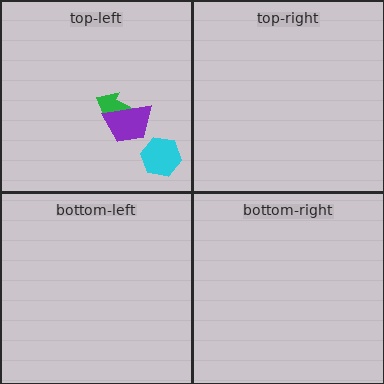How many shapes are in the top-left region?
3.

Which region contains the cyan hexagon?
The top-left region.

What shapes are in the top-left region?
The green arrow, the cyan hexagon, the purple trapezoid.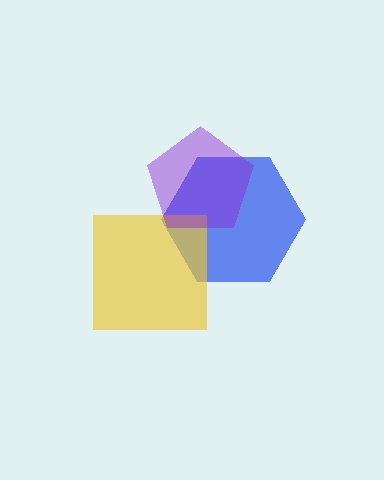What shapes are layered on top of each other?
The layered shapes are: a blue hexagon, a yellow square, a purple pentagon.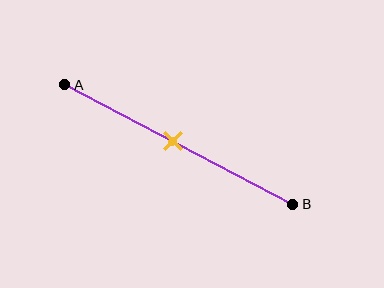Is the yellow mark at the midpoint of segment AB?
Yes, the mark is approximately at the midpoint.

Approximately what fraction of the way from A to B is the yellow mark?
The yellow mark is approximately 50% of the way from A to B.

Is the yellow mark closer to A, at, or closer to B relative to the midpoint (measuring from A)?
The yellow mark is approximately at the midpoint of segment AB.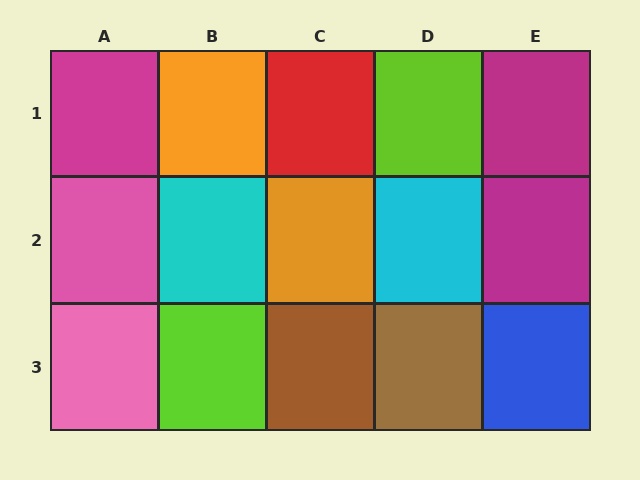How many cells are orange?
2 cells are orange.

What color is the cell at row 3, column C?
Brown.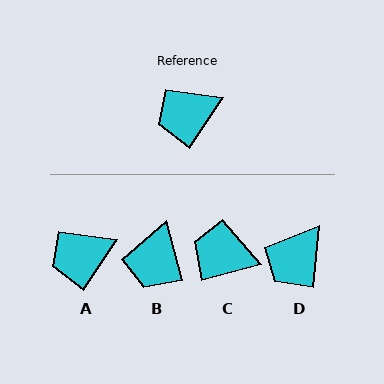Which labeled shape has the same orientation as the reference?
A.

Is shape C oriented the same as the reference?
No, it is off by about 42 degrees.